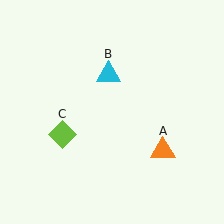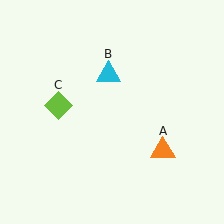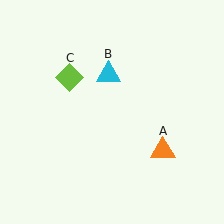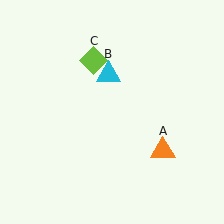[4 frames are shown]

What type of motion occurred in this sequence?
The lime diamond (object C) rotated clockwise around the center of the scene.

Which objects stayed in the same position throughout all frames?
Orange triangle (object A) and cyan triangle (object B) remained stationary.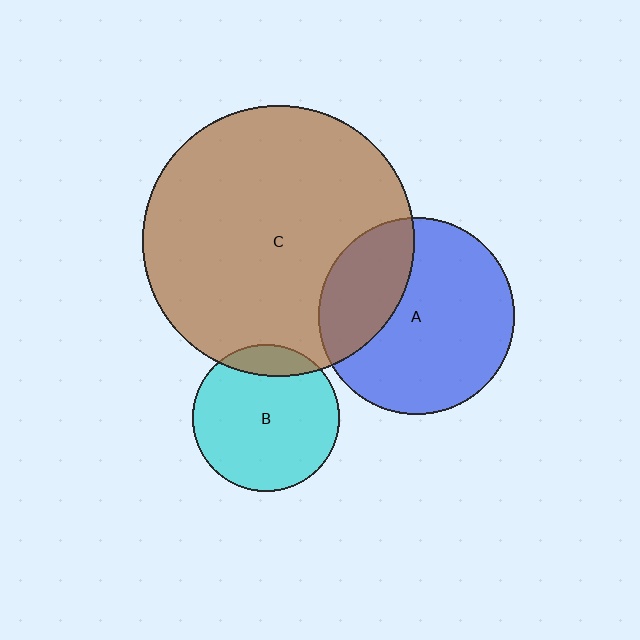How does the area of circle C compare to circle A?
Approximately 1.9 times.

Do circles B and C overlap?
Yes.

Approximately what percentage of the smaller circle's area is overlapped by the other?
Approximately 15%.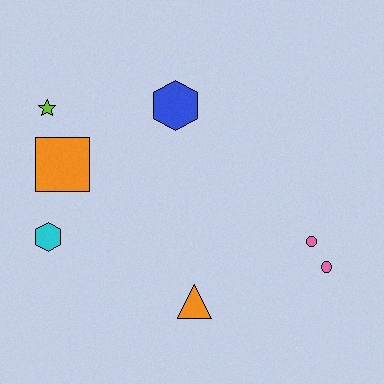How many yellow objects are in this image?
There are no yellow objects.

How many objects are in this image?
There are 7 objects.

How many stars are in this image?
There is 1 star.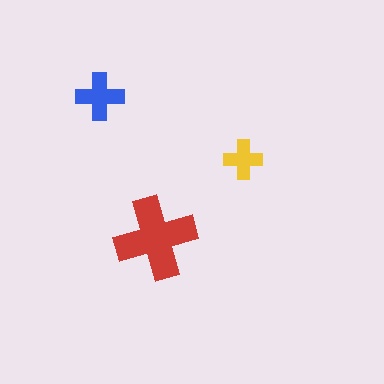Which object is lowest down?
The red cross is bottommost.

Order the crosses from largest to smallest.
the red one, the blue one, the yellow one.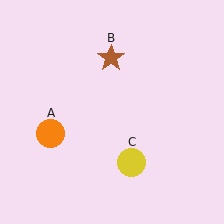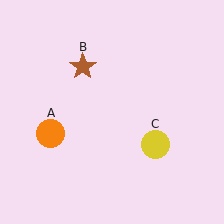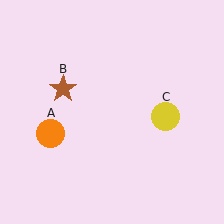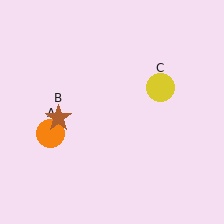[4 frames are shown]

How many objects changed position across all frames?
2 objects changed position: brown star (object B), yellow circle (object C).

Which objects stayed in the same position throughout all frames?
Orange circle (object A) remained stationary.